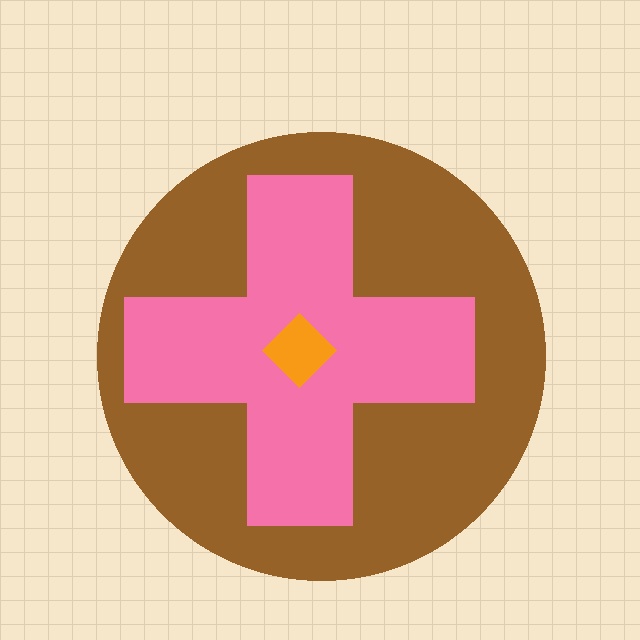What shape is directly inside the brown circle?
The pink cross.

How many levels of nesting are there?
3.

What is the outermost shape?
The brown circle.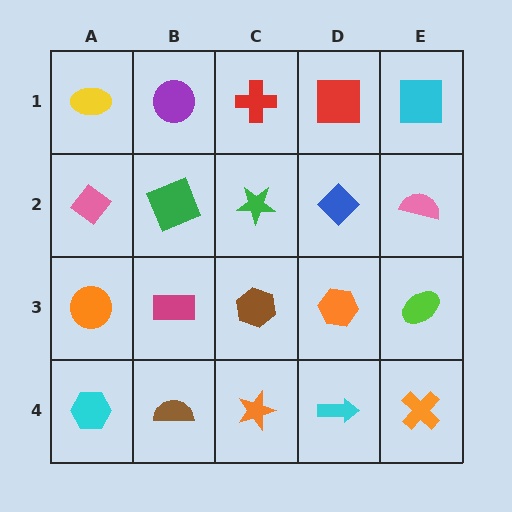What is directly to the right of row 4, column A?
A brown semicircle.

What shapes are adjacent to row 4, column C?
A brown hexagon (row 3, column C), a brown semicircle (row 4, column B), a cyan arrow (row 4, column D).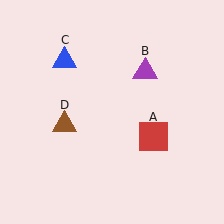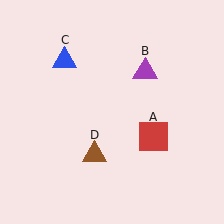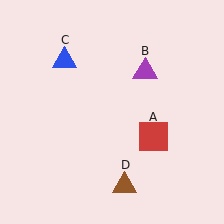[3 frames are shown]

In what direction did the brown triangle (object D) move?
The brown triangle (object D) moved down and to the right.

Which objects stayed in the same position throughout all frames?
Red square (object A) and purple triangle (object B) and blue triangle (object C) remained stationary.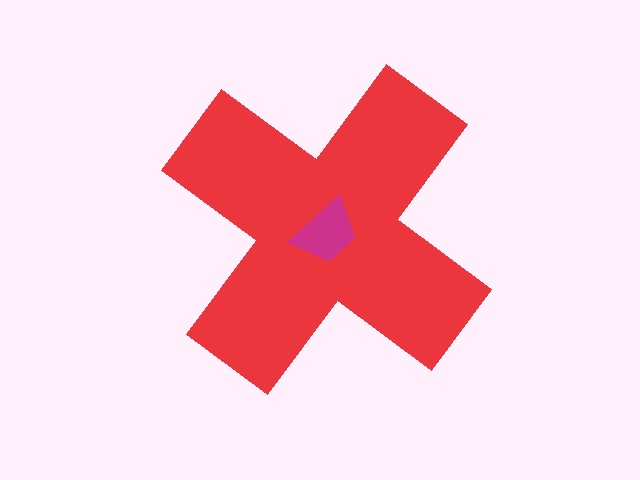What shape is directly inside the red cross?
The magenta trapezoid.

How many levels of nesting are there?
2.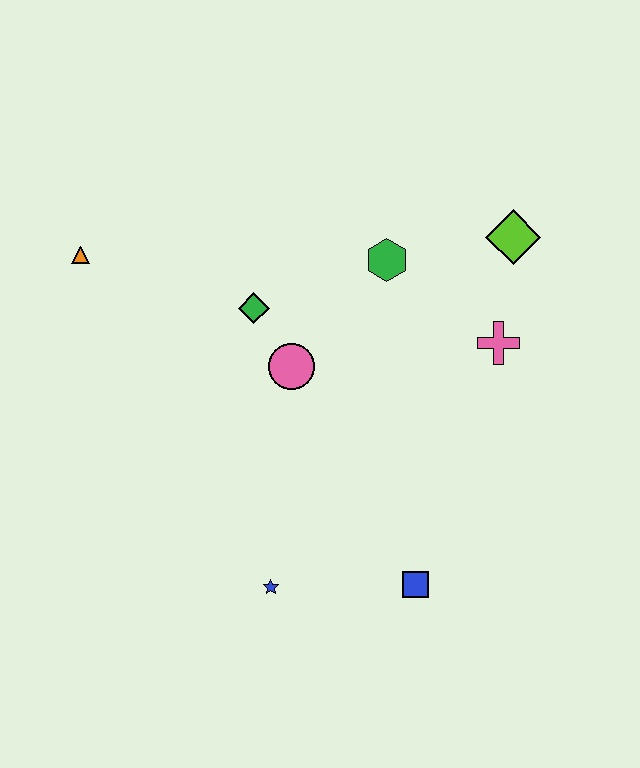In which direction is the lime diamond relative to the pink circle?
The lime diamond is to the right of the pink circle.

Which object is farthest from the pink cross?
The orange triangle is farthest from the pink cross.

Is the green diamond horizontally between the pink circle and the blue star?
No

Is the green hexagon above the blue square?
Yes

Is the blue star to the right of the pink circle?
No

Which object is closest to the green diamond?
The pink circle is closest to the green diamond.